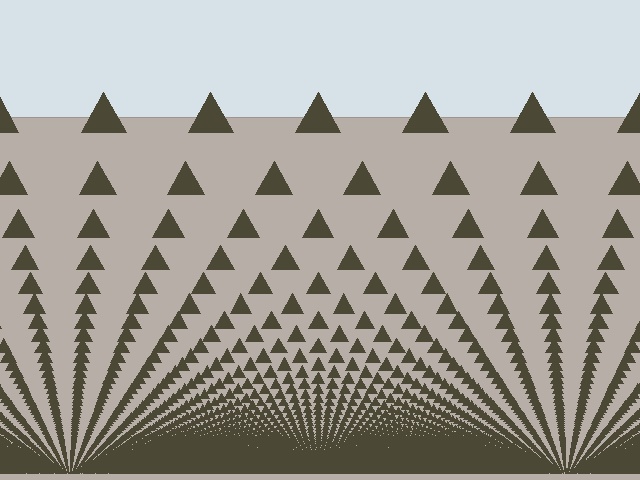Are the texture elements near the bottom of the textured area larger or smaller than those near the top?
Smaller. The gradient is inverted — elements near the bottom are smaller and denser.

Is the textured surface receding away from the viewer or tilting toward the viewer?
The surface appears to tilt toward the viewer. Texture elements get larger and sparser toward the top.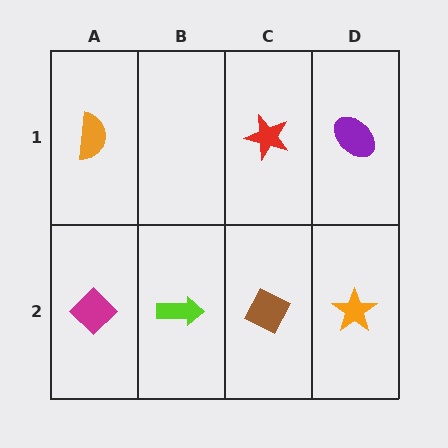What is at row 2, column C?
A brown diamond.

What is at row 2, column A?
A magenta diamond.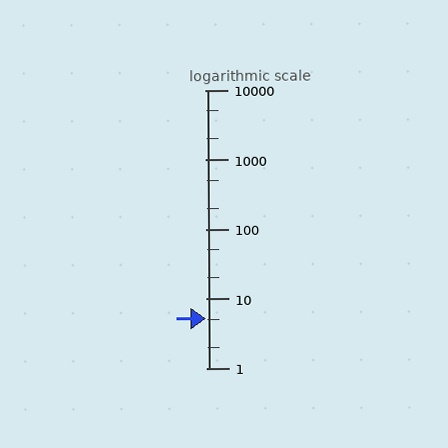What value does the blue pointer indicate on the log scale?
The pointer indicates approximately 5.2.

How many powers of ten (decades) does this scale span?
The scale spans 4 decades, from 1 to 10000.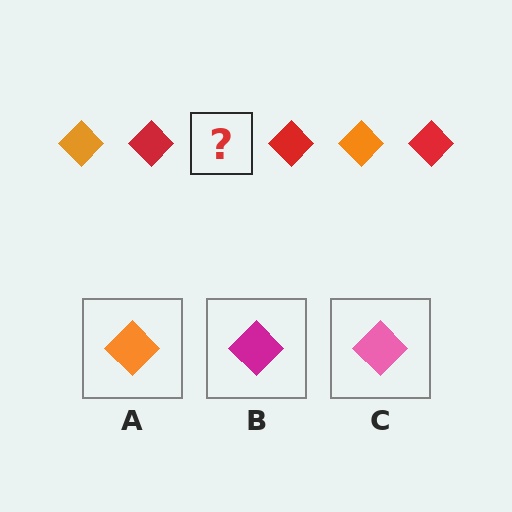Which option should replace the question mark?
Option A.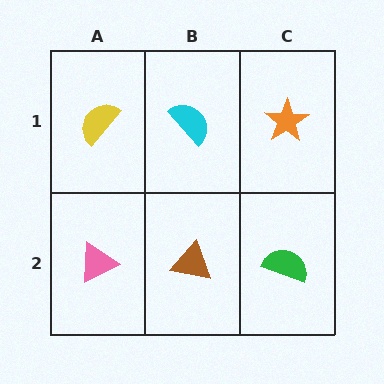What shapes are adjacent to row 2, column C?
An orange star (row 1, column C), a brown triangle (row 2, column B).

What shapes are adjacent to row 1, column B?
A brown triangle (row 2, column B), a yellow semicircle (row 1, column A), an orange star (row 1, column C).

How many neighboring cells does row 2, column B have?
3.